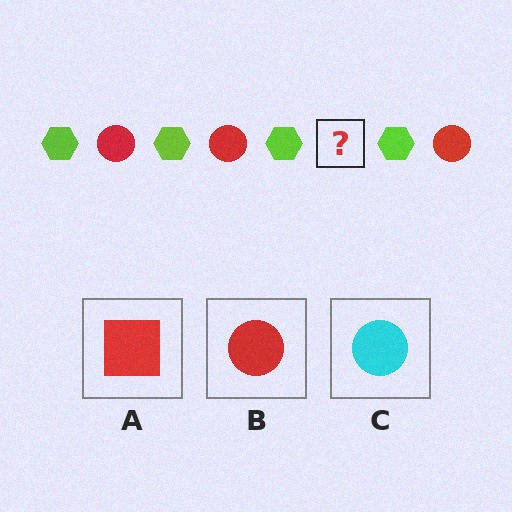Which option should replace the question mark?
Option B.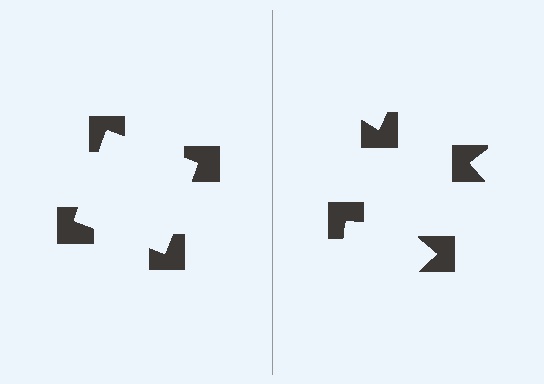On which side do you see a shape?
An illusory square appears on the left side. On the right side the wedge cuts are rotated, so no coherent shape forms.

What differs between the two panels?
The notched squares are positioned identically on both sides; only the wedge orientations differ. On the left they align to a square; on the right they are misaligned.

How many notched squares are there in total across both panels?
8 — 4 on each side.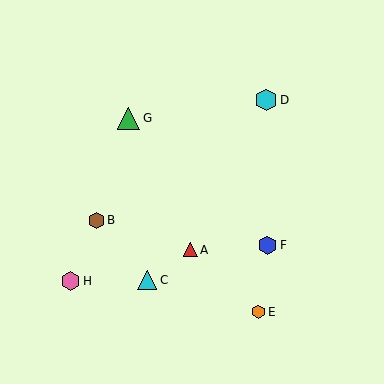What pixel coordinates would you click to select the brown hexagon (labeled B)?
Click at (96, 220) to select the brown hexagon B.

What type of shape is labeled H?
Shape H is a pink hexagon.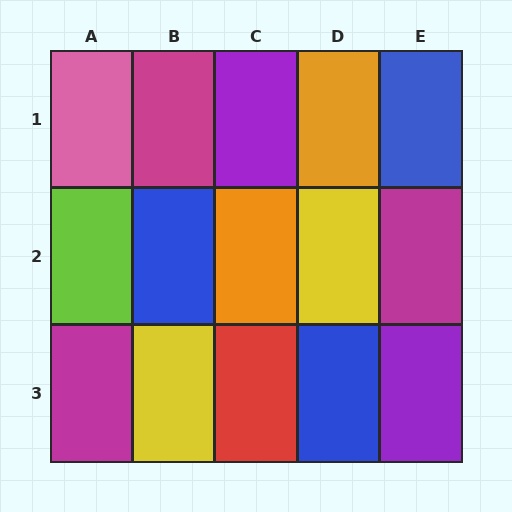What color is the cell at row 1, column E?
Blue.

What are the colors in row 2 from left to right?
Lime, blue, orange, yellow, magenta.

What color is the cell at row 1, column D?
Orange.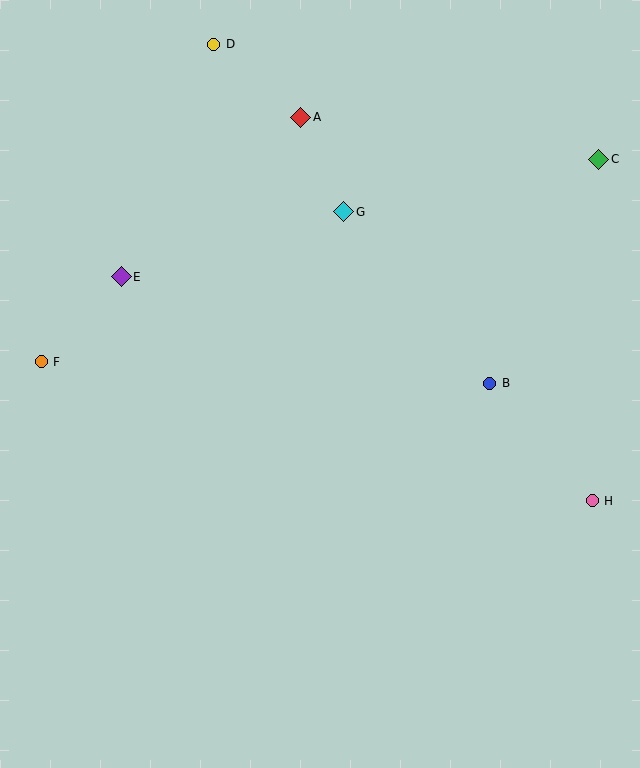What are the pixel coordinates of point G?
Point G is at (344, 212).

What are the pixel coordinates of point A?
Point A is at (301, 117).